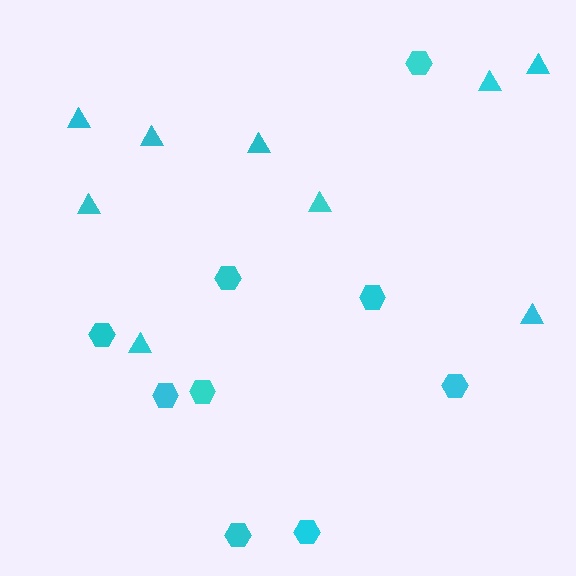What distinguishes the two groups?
There are 2 groups: one group of hexagons (9) and one group of triangles (9).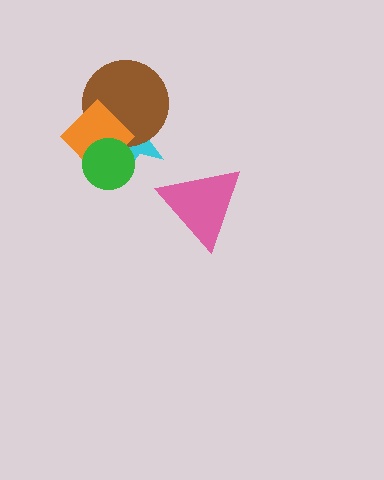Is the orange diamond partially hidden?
Yes, it is partially covered by another shape.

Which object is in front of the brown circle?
The orange diamond is in front of the brown circle.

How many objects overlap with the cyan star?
3 objects overlap with the cyan star.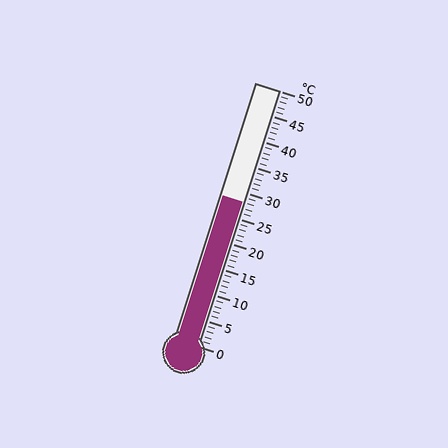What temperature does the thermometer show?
The thermometer shows approximately 28°C.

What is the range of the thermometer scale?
The thermometer scale ranges from 0°C to 50°C.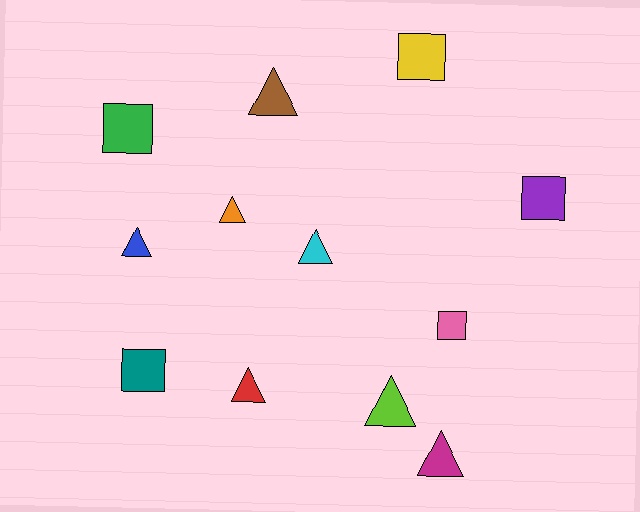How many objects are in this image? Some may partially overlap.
There are 12 objects.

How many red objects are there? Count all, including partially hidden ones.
There is 1 red object.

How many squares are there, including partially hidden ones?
There are 5 squares.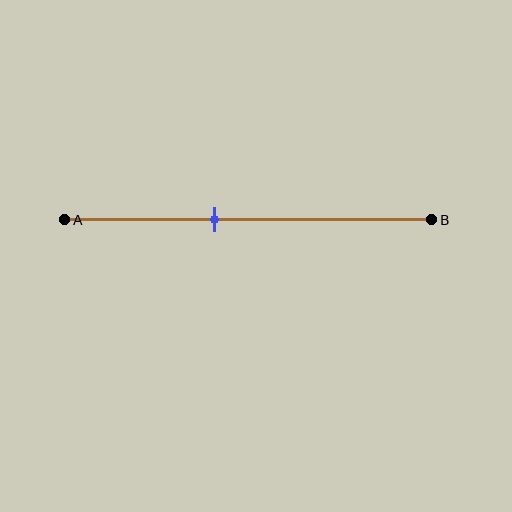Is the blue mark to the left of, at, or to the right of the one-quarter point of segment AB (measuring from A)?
The blue mark is to the right of the one-quarter point of segment AB.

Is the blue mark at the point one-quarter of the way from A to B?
No, the mark is at about 40% from A, not at the 25% one-quarter point.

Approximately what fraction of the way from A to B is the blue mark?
The blue mark is approximately 40% of the way from A to B.